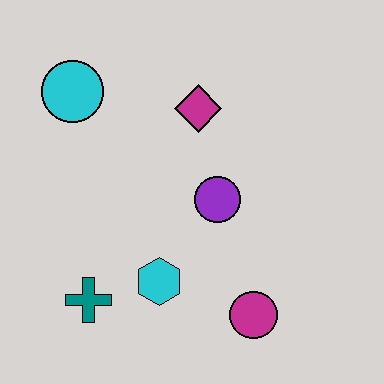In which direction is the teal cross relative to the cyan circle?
The teal cross is below the cyan circle.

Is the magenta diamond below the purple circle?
No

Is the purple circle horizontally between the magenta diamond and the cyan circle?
No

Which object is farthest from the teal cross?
The magenta diamond is farthest from the teal cross.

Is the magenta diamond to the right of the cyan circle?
Yes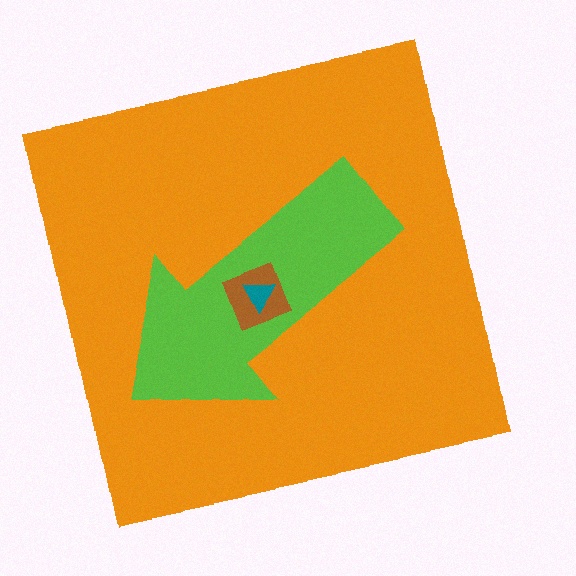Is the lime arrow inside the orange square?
Yes.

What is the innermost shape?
The teal triangle.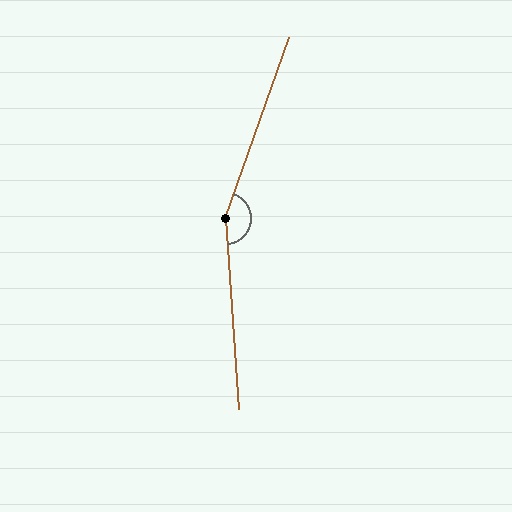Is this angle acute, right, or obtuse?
It is obtuse.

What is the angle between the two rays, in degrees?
Approximately 157 degrees.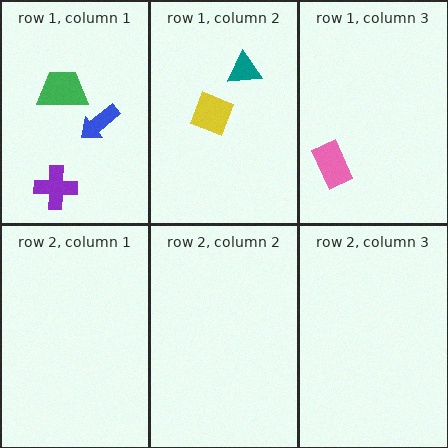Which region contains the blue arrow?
The row 1, column 1 region.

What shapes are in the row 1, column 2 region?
The teal triangle, the yellow diamond.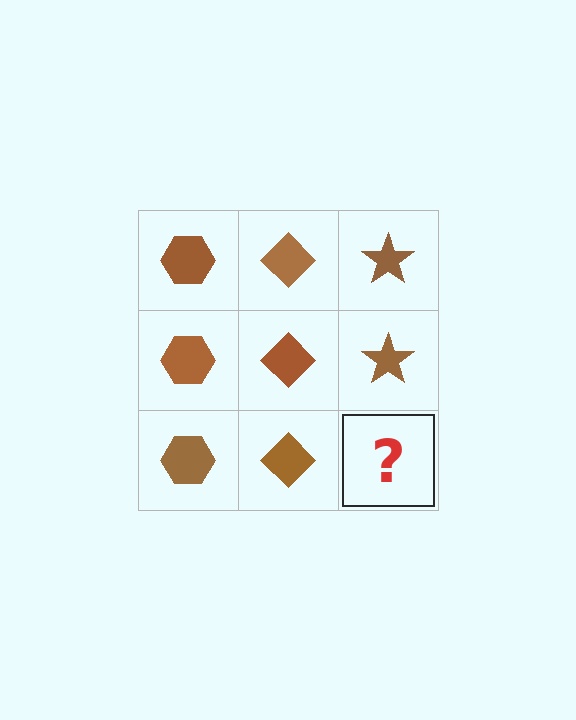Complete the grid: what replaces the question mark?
The question mark should be replaced with a brown star.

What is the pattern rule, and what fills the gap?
The rule is that each column has a consistent shape. The gap should be filled with a brown star.